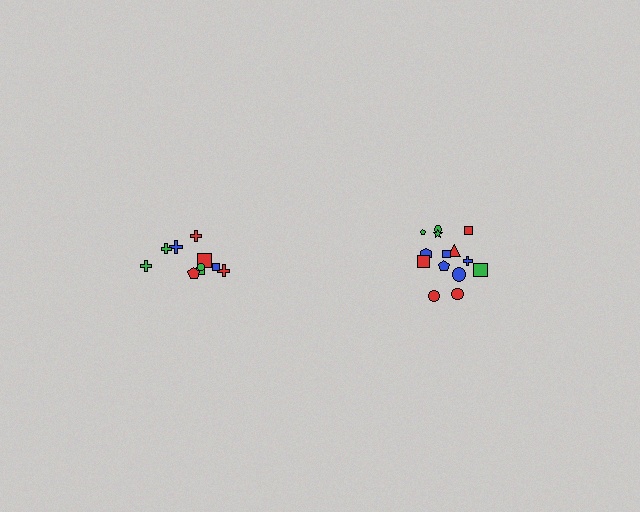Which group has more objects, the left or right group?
The right group.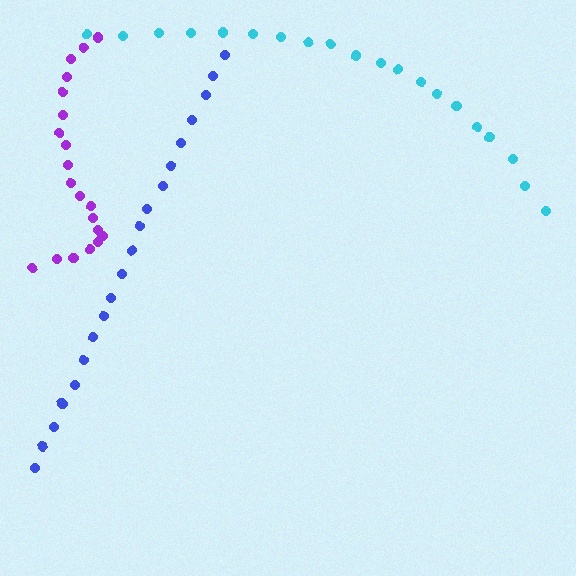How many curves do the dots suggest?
There are 3 distinct paths.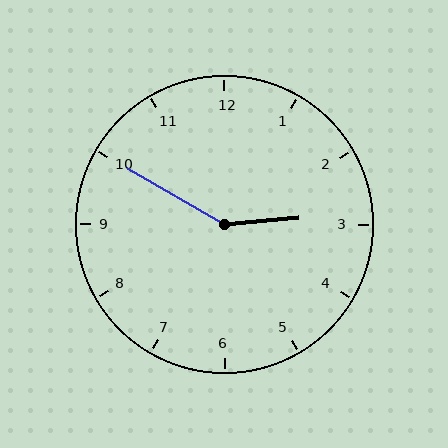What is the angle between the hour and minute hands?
Approximately 145 degrees.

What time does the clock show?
2:50.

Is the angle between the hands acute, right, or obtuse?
It is obtuse.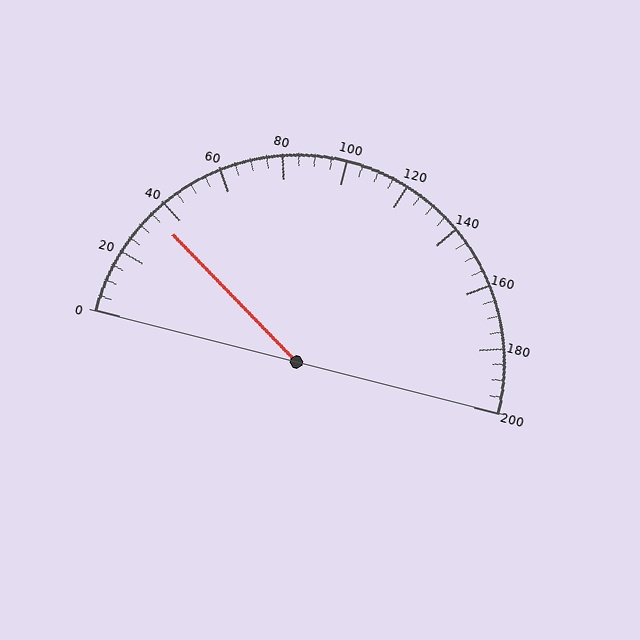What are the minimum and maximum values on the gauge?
The gauge ranges from 0 to 200.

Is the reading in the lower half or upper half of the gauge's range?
The reading is in the lower half of the range (0 to 200).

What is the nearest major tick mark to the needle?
The nearest major tick mark is 40.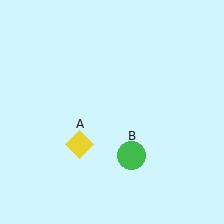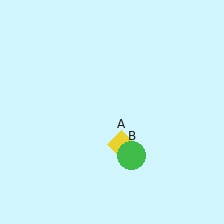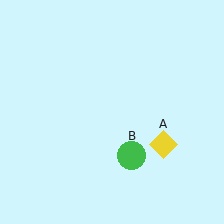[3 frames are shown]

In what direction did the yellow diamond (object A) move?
The yellow diamond (object A) moved right.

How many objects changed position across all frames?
1 object changed position: yellow diamond (object A).